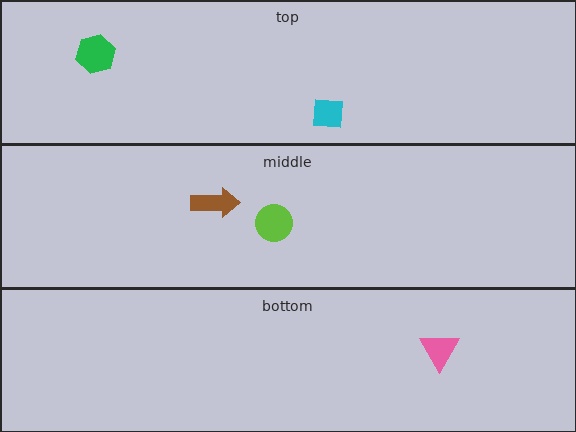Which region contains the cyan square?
The top region.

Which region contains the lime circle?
The middle region.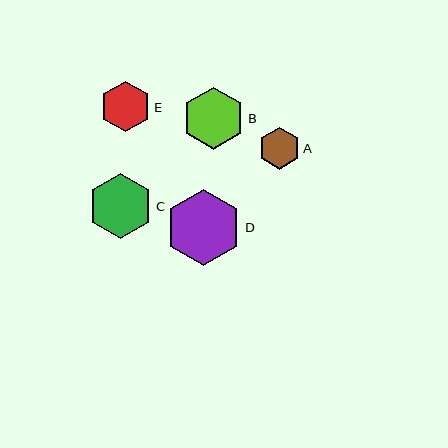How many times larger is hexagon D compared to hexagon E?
Hexagon D is approximately 1.5 times the size of hexagon E.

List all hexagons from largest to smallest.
From largest to smallest: D, C, B, E, A.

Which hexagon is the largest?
Hexagon D is the largest with a size of approximately 76 pixels.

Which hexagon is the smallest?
Hexagon A is the smallest with a size of approximately 42 pixels.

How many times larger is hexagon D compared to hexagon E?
Hexagon D is approximately 1.5 times the size of hexagon E.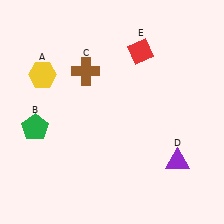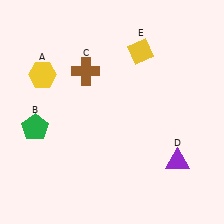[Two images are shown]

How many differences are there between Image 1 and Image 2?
There is 1 difference between the two images.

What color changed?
The diamond (E) changed from red in Image 1 to yellow in Image 2.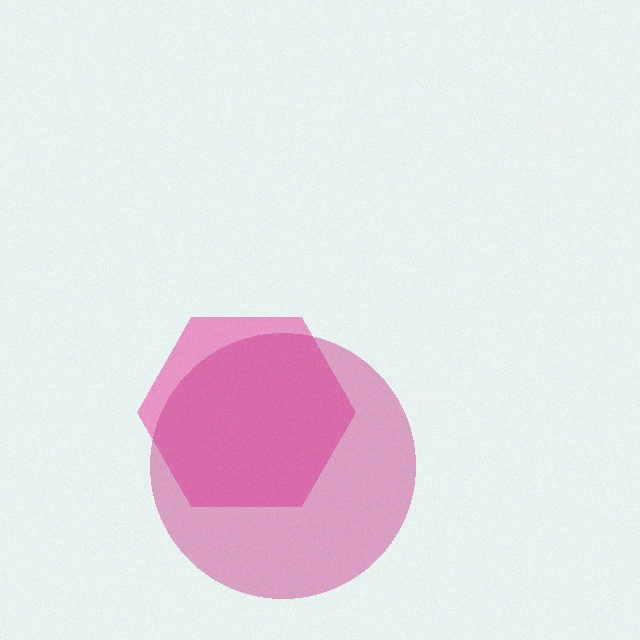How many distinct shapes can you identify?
There are 2 distinct shapes: a pink hexagon, a magenta circle.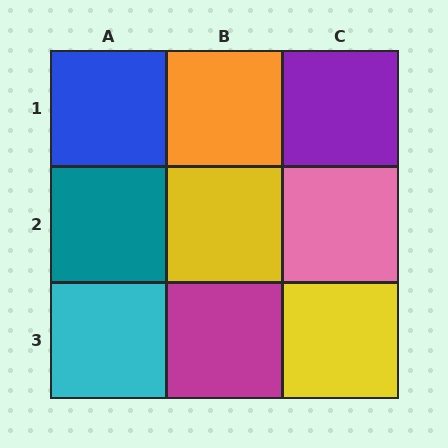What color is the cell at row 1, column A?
Blue.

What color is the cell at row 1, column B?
Orange.